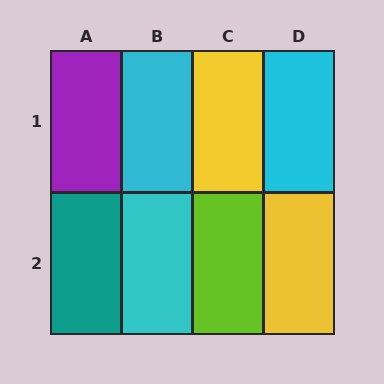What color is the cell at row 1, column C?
Yellow.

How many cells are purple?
1 cell is purple.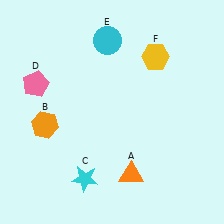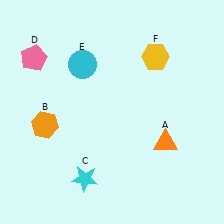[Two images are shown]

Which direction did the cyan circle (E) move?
The cyan circle (E) moved left.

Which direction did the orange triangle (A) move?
The orange triangle (A) moved right.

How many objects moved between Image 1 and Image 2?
3 objects moved between the two images.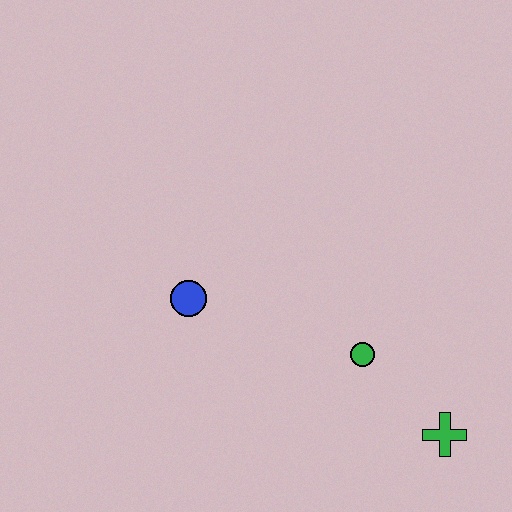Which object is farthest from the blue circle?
The green cross is farthest from the blue circle.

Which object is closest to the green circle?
The green cross is closest to the green circle.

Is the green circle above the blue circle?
No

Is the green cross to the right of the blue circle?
Yes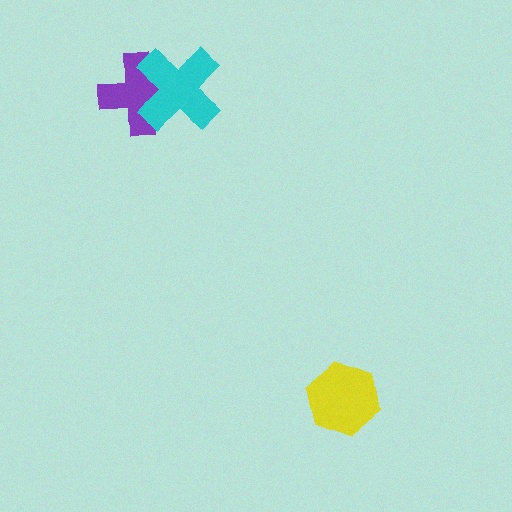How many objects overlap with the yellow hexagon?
0 objects overlap with the yellow hexagon.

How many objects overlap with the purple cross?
1 object overlaps with the purple cross.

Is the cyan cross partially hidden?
No, no other shape covers it.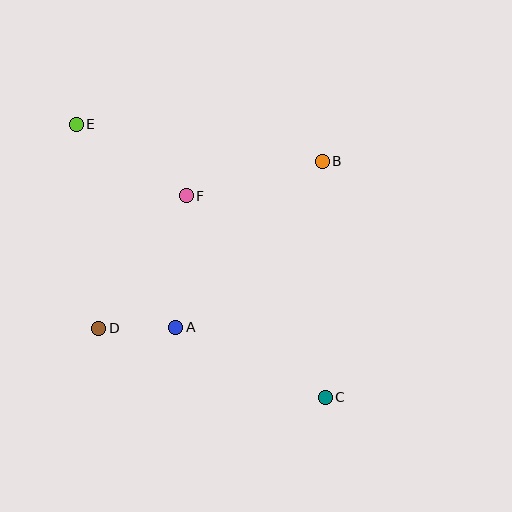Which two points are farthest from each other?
Points C and E are farthest from each other.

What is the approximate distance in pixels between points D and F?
The distance between D and F is approximately 159 pixels.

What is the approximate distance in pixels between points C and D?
The distance between C and D is approximately 237 pixels.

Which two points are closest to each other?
Points A and D are closest to each other.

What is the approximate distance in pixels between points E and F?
The distance between E and F is approximately 131 pixels.